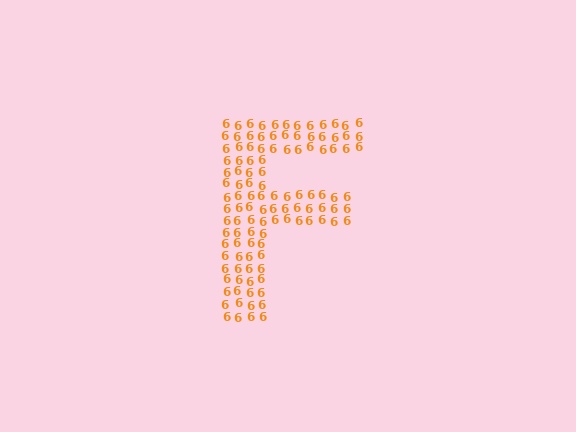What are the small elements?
The small elements are digit 6's.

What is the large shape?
The large shape is the letter F.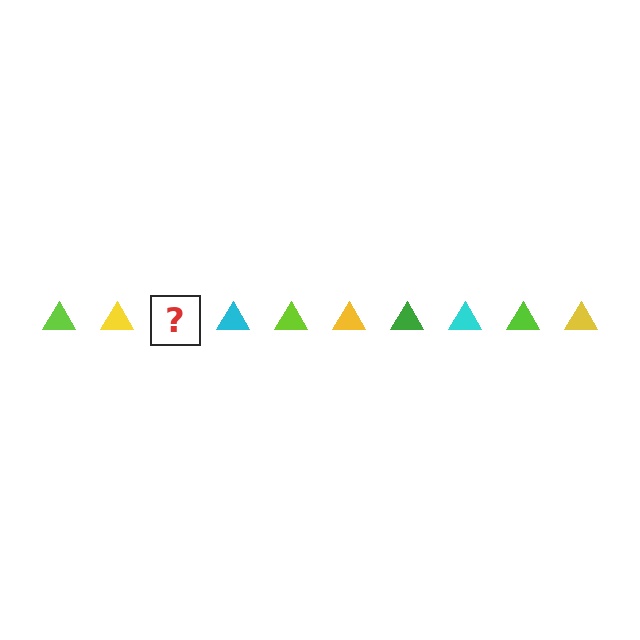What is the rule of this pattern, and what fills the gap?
The rule is that the pattern cycles through lime, yellow, green, cyan triangles. The gap should be filled with a green triangle.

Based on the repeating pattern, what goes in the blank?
The blank should be a green triangle.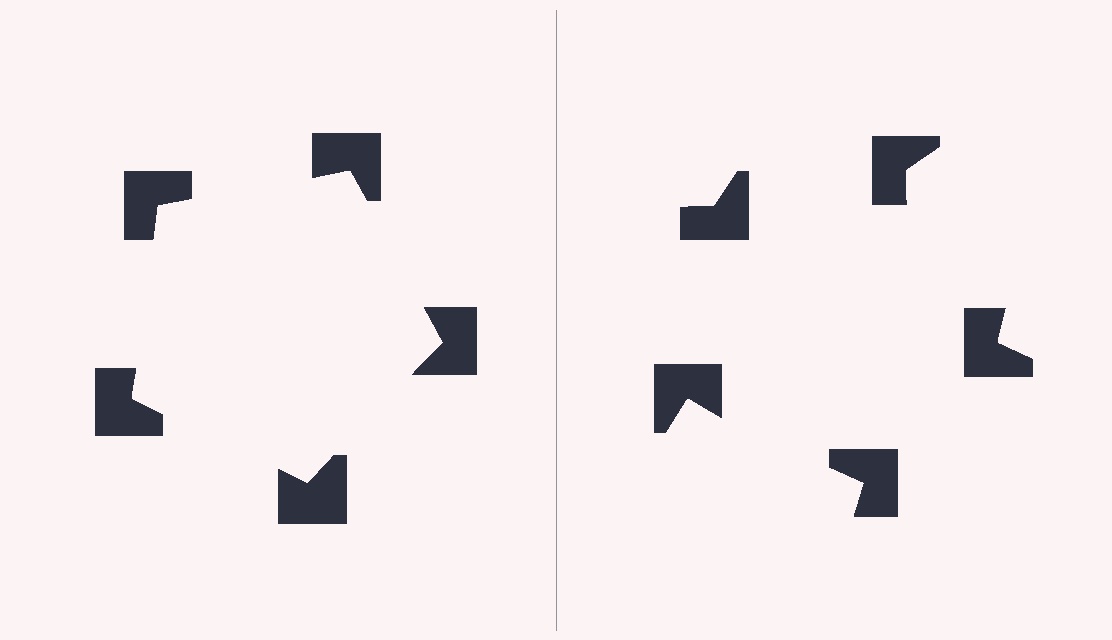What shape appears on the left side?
An illusory pentagon.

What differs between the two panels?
The notched squares are positioned identically on both sides; only the wedge orientations differ. On the left they align to a pentagon; on the right they are misaligned.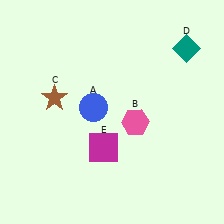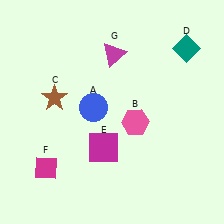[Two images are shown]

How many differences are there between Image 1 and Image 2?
There are 2 differences between the two images.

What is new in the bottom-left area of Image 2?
A magenta diamond (F) was added in the bottom-left area of Image 2.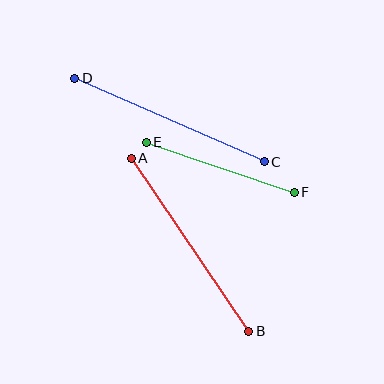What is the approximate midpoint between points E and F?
The midpoint is at approximately (220, 167) pixels.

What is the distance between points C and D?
The distance is approximately 207 pixels.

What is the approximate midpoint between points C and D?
The midpoint is at approximately (170, 120) pixels.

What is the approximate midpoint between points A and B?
The midpoint is at approximately (190, 245) pixels.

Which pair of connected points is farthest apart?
Points A and B are farthest apart.